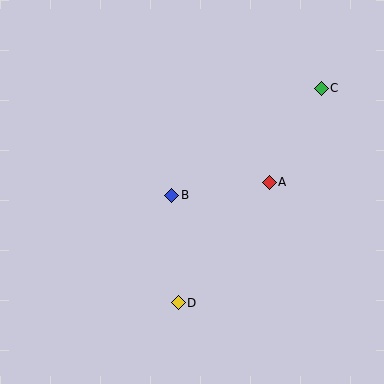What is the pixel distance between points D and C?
The distance between D and C is 258 pixels.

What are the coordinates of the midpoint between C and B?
The midpoint between C and B is at (246, 142).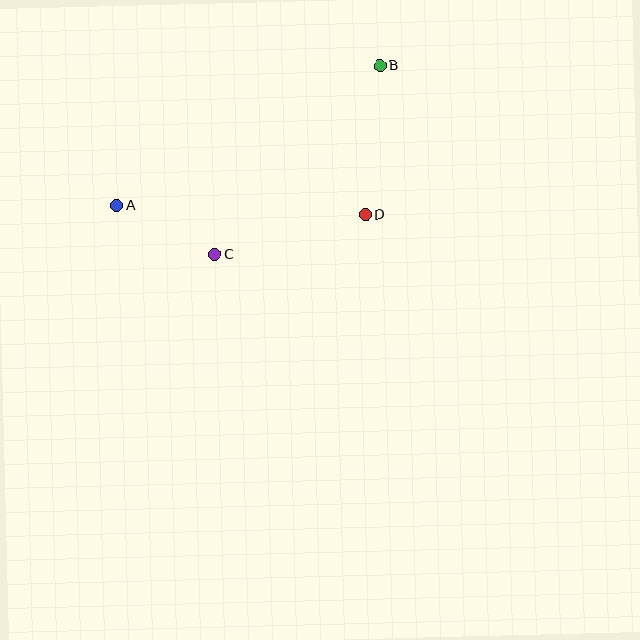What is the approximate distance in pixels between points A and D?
The distance between A and D is approximately 249 pixels.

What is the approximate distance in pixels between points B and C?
The distance between B and C is approximately 250 pixels.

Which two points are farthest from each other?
Points A and B are farthest from each other.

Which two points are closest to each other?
Points A and C are closest to each other.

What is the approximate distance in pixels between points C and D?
The distance between C and D is approximately 155 pixels.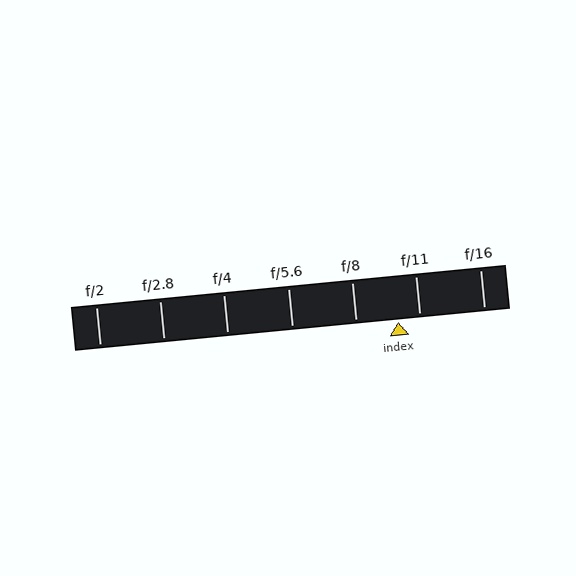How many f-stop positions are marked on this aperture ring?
There are 7 f-stop positions marked.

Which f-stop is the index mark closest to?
The index mark is closest to f/11.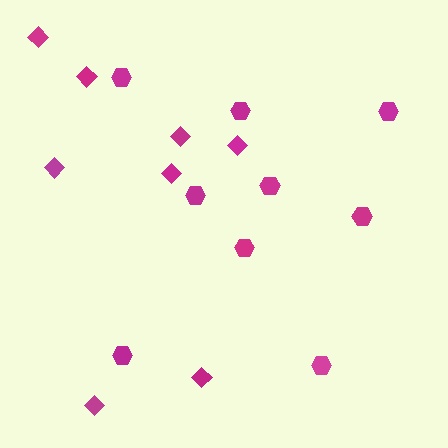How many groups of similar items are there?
There are 2 groups: one group of hexagons (9) and one group of diamonds (8).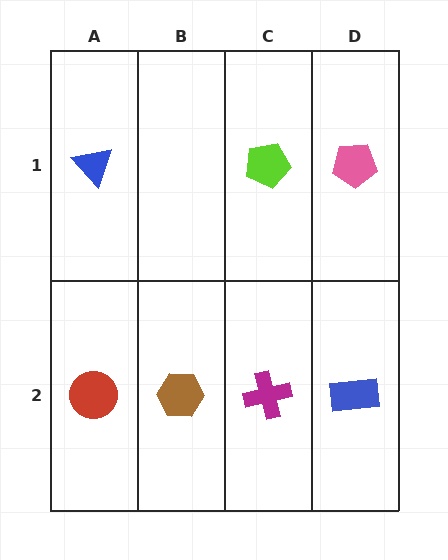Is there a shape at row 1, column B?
No, that cell is empty.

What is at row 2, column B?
A brown hexagon.